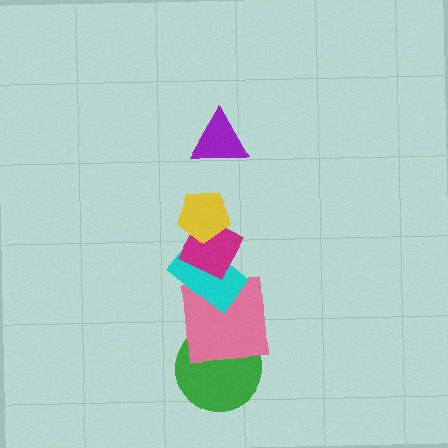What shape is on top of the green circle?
The pink square is on top of the green circle.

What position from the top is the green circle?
The green circle is 6th from the top.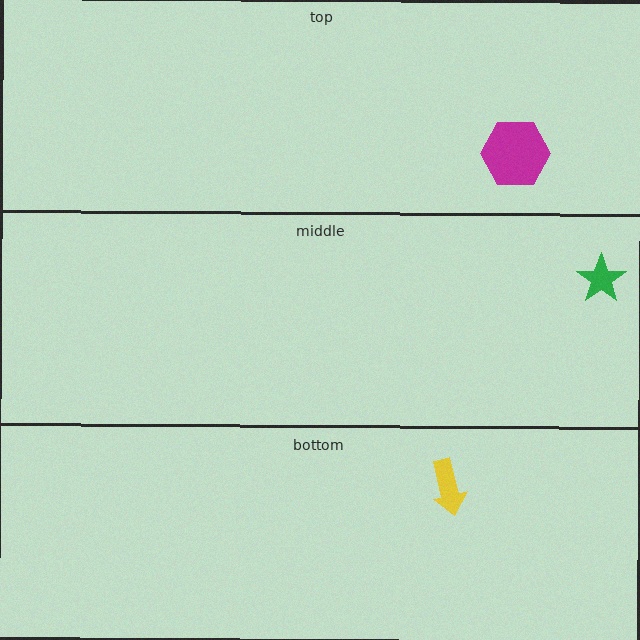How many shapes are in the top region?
1.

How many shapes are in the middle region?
1.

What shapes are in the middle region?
The green star.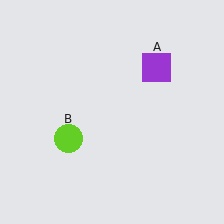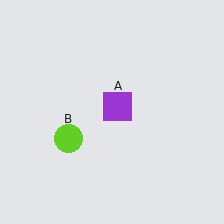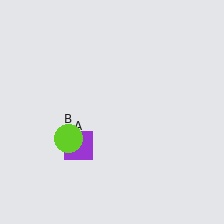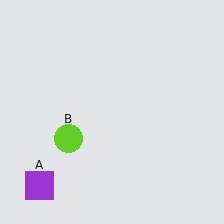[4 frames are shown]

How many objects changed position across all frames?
1 object changed position: purple square (object A).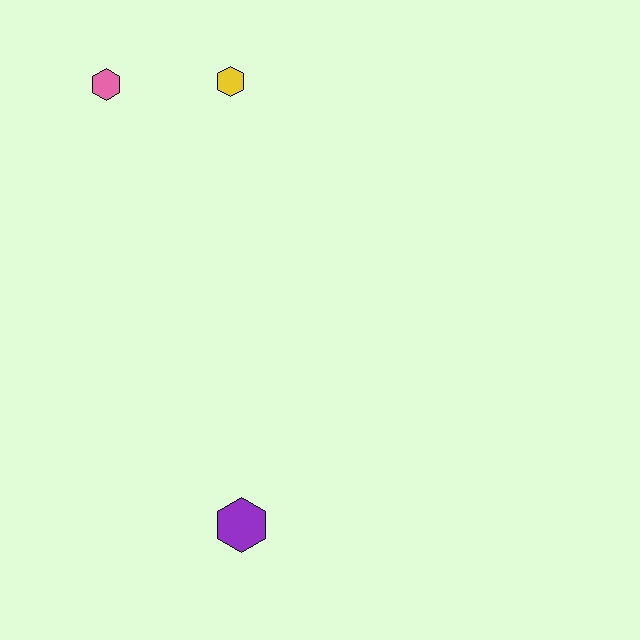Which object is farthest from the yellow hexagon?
The purple hexagon is farthest from the yellow hexagon.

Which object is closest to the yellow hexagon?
The pink hexagon is closest to the yellow hexagon.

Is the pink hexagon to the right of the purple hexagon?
No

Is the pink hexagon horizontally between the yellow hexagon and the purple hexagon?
No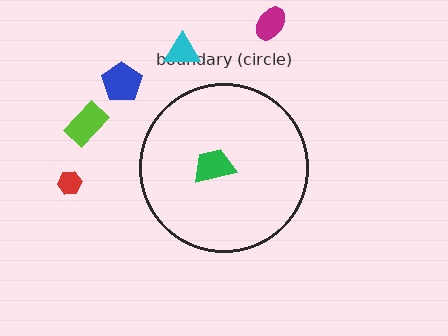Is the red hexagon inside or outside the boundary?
Outside.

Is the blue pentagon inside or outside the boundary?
Outside.